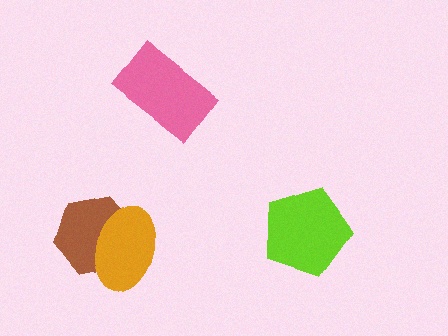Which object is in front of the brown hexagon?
The orange ellipse is in front of the brown hexagon.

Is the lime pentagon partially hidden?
No, no other shape covers it.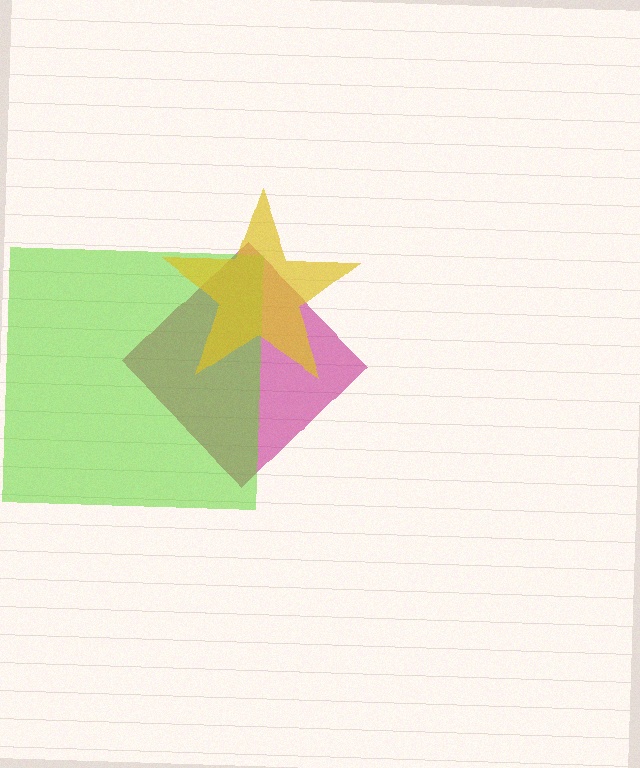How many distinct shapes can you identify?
There are 3 distinct shapes: a magenta diamond, a lime square, a yellow star.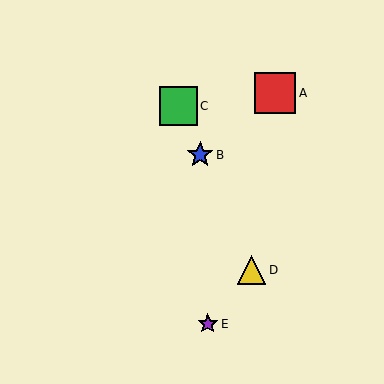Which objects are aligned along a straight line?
Objects B, C, D are aligned along a straight line.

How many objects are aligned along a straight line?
3 objects (B, C, D) are aligned along a straight line.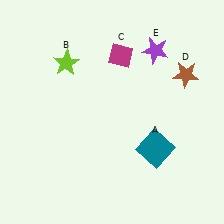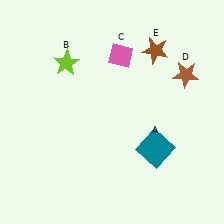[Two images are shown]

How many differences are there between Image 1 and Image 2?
There are 2 differences between the two images.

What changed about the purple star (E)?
In Image 1, E is purple. In Image 2, it changed to brown.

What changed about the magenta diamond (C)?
In Image 1, C is magenta. In Image 2, it changed to pink.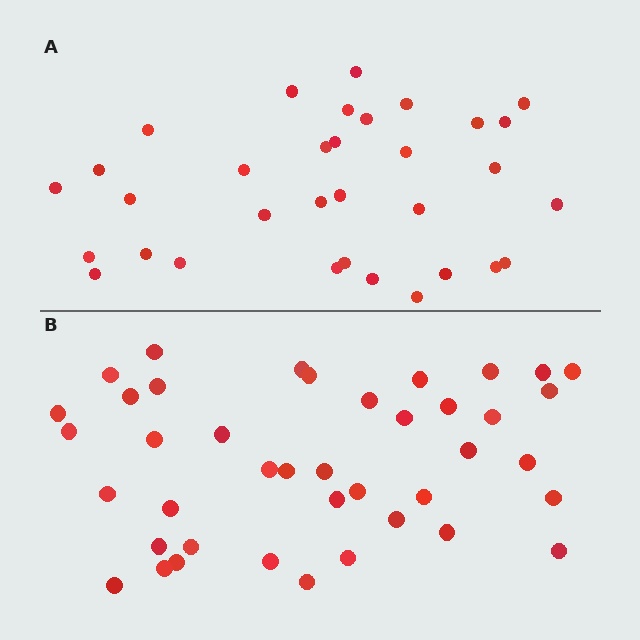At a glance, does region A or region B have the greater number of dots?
Region B (the bottom region) has more dots.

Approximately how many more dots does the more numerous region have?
Region B has roughly 8 or so more dots than region A.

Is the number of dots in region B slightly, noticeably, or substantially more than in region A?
Region B has only slightly more — the two regions are fairly close. The ratio is roughly 1.2 to 1.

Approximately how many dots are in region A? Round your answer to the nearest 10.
About 30 dots. (The exact count is 33, which rounds to 30.)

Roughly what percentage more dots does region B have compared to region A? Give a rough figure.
About 25% more.